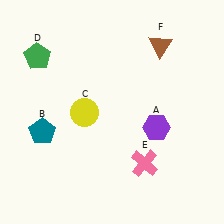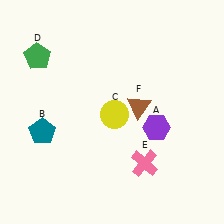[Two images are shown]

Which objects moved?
The objects that moved are: the yellow circle (C), the brown triangle (F).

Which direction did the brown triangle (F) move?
The brown triangle (F) moved down.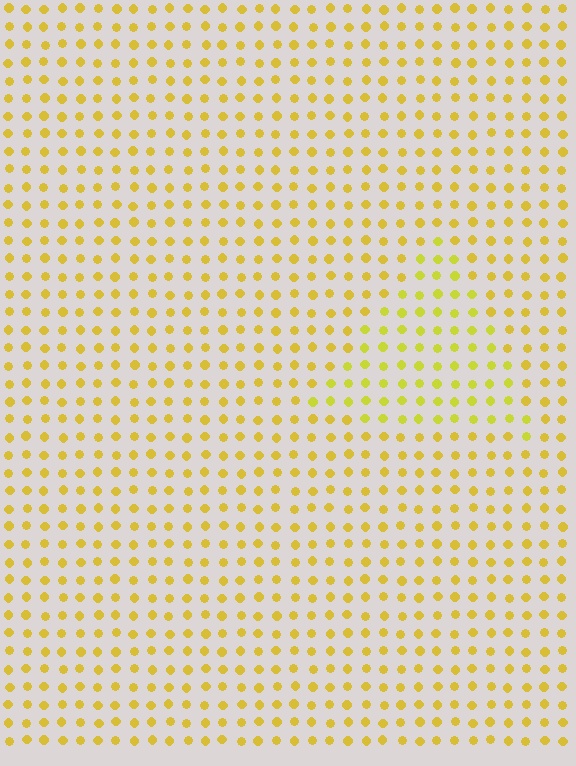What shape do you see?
I see a triangle.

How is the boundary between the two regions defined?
The boundary is defined purely by a slight shift in hue (about 17 degrees). Spacing, size, and orientation are identical on both sides.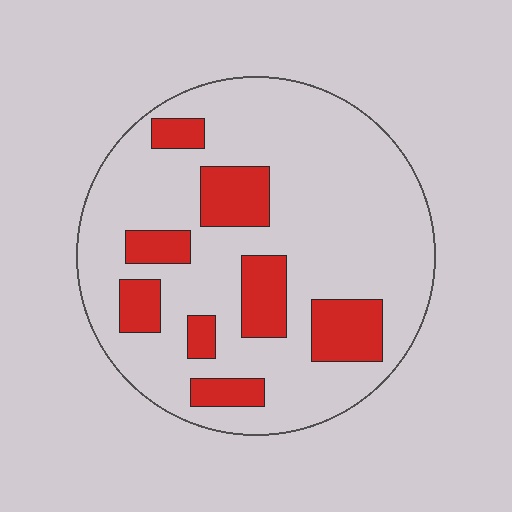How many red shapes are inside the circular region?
8.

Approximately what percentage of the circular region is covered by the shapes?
Approximately 20%.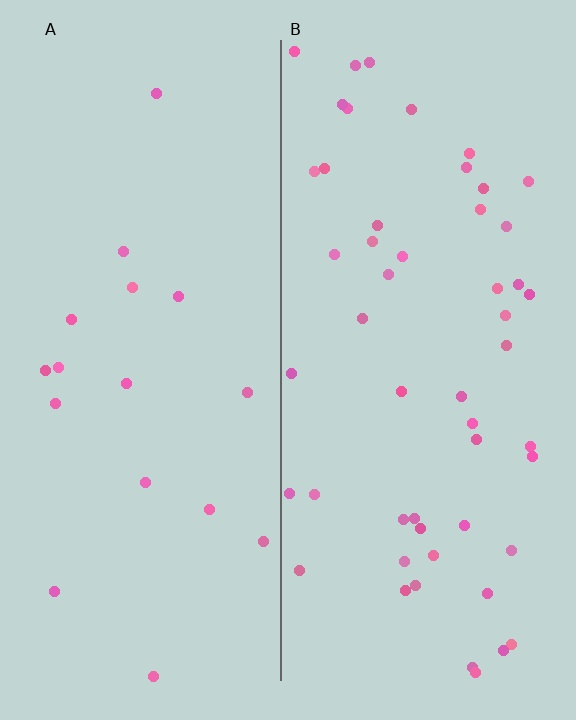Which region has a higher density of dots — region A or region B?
B (the right).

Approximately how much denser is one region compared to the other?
Approximately 3.1× — region B over region A.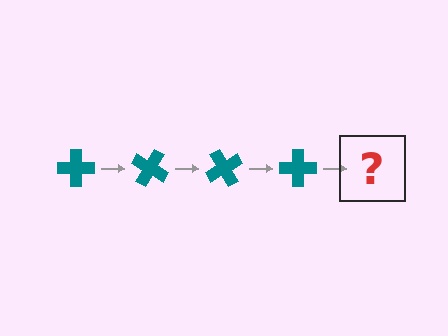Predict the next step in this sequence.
The next step is a teal cross rotated 120 degrees.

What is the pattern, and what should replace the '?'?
The pattern is that the cross rotates 30 degrees each step. The '?' should be a teal cross rotated 120 degrees.